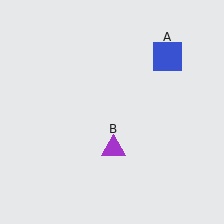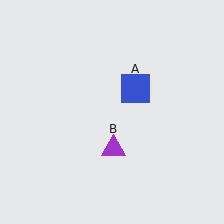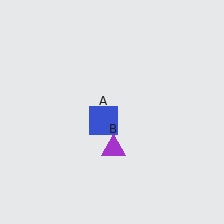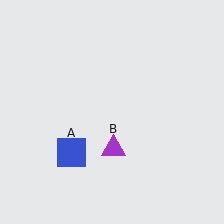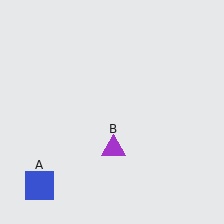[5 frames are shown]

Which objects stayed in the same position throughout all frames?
Purple triangle (object B) remained stationary.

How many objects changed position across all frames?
1 object changed position: blue square (object A).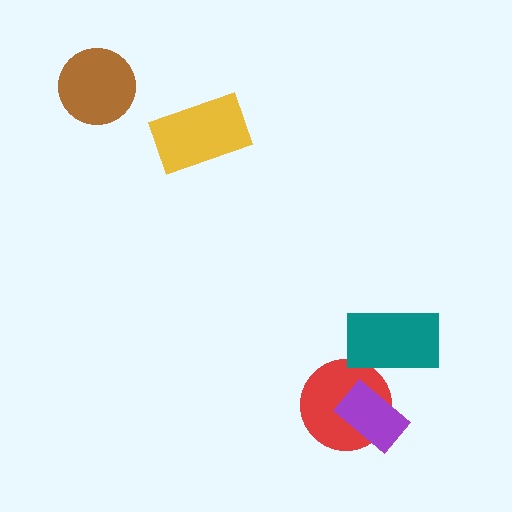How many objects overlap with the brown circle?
0 objects overlap with the brown circle.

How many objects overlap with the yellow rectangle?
0 objects overlap with the yellow rectangle.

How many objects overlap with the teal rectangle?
1 object overlaps with the teal rectangle.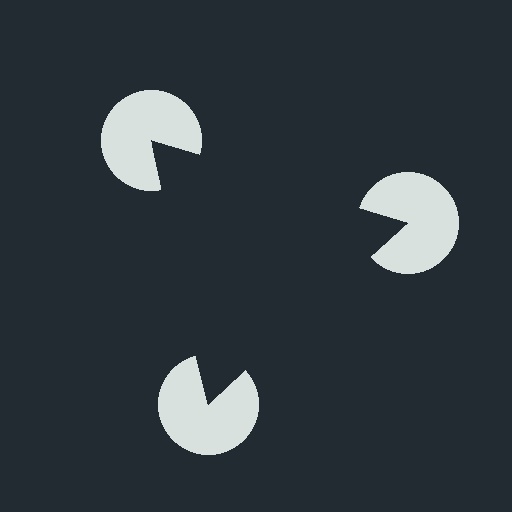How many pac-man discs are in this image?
There are 3 — one at each vertex of the illusory triangle.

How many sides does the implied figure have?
3 sides.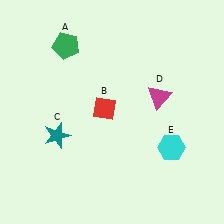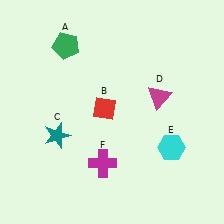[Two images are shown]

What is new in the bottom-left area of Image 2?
A magenta cross (F) was added in the bottom-left area of Image 2.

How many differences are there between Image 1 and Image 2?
There is 1 difference between the two images.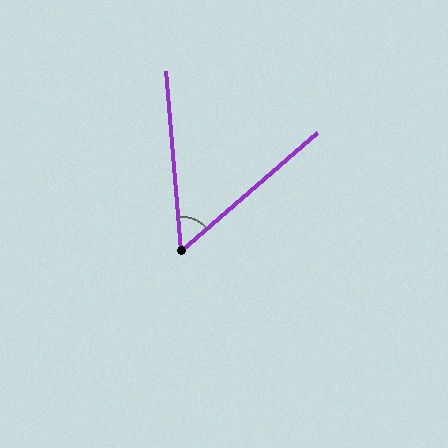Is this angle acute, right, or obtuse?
It is acute.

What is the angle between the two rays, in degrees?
Approximately 54 degrees.